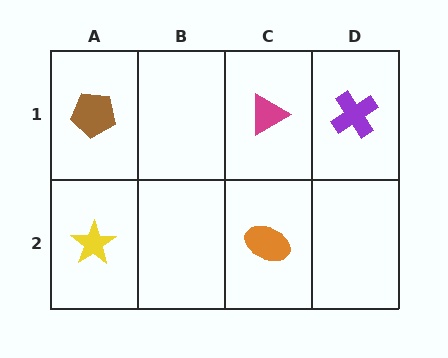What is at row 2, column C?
An orange ellipse.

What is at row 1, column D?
A purple cross.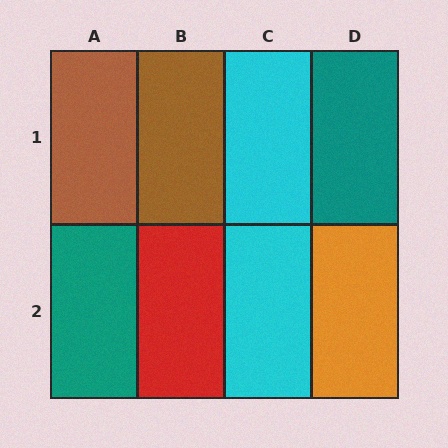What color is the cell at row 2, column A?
Teal.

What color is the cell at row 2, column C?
Cyan.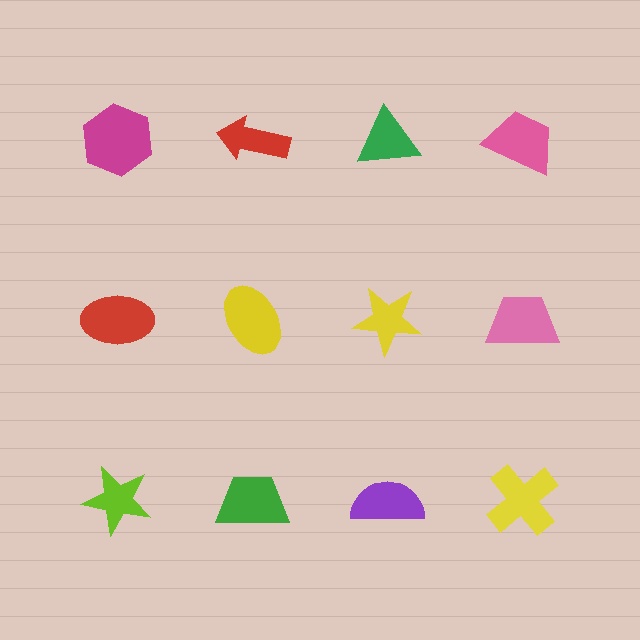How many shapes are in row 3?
4 shapes.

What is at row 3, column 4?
A yellow cross.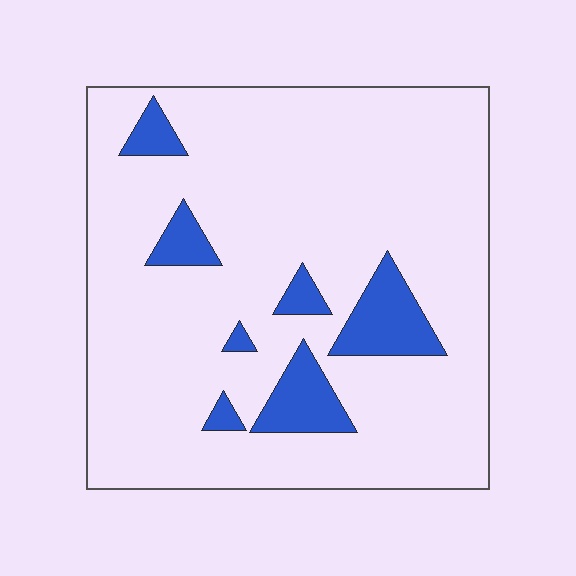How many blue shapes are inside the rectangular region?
7.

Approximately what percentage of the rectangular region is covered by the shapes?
Approximately 10%.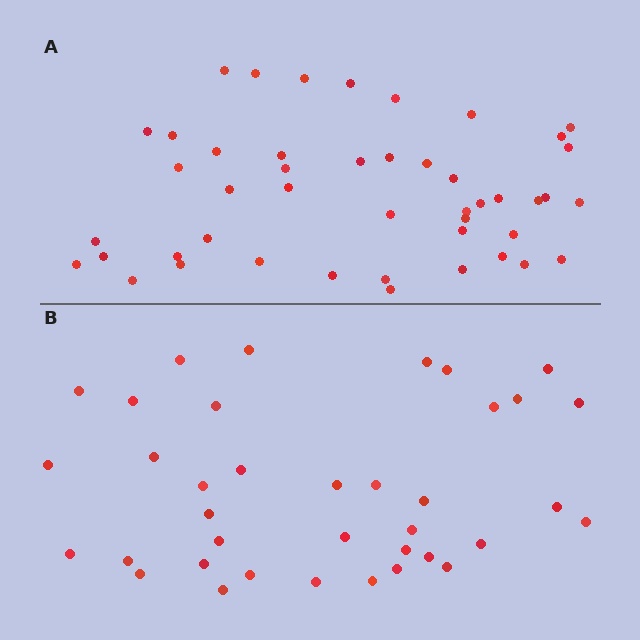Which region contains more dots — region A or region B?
Region A (the top region) has more dots.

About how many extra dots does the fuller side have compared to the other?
Region A has roughly 8 or so more dots than region B.